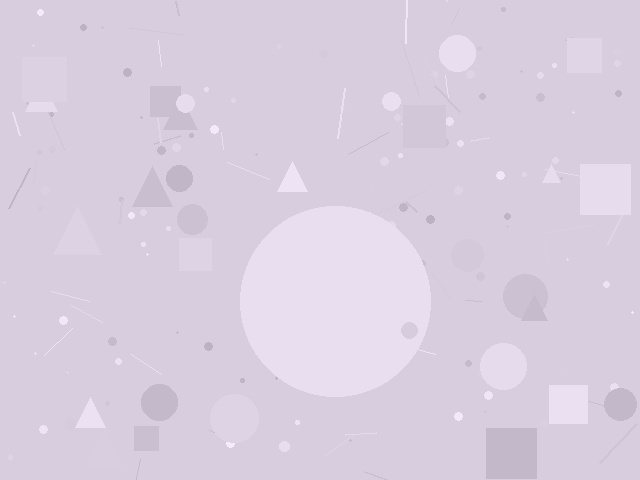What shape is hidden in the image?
A circle is hidden in the image.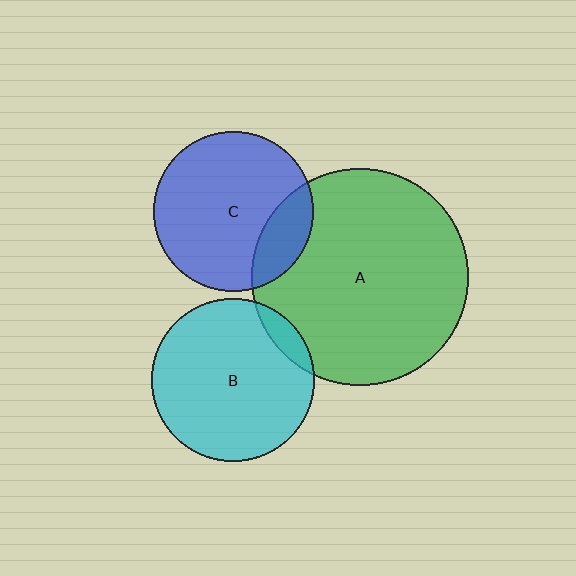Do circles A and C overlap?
Yes.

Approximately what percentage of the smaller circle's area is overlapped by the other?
Approximately 20%.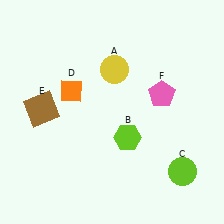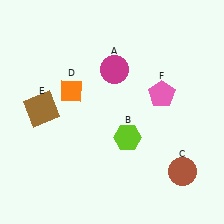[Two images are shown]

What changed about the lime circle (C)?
In Image 1, C is lime. In Image 2, it changed to brown.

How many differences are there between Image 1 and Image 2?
There are 2 differences between the two images.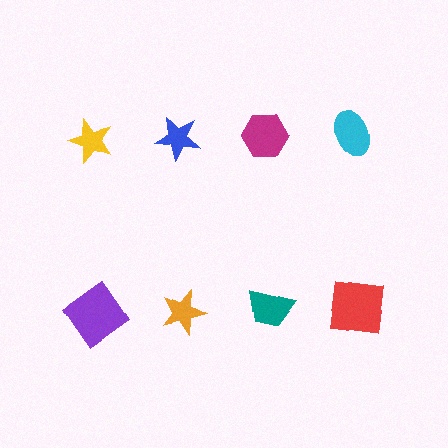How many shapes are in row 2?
4 shapes.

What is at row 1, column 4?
A cyan ellipse.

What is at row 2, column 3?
A teal trapezoid.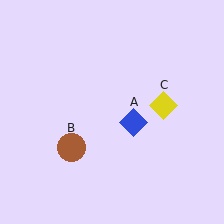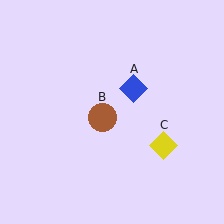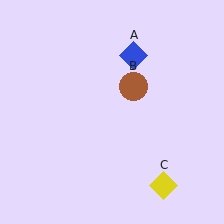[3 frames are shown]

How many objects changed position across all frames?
3 objects changed position: blue diamond (object A), brown circle (object B), yellow diamond (object C).